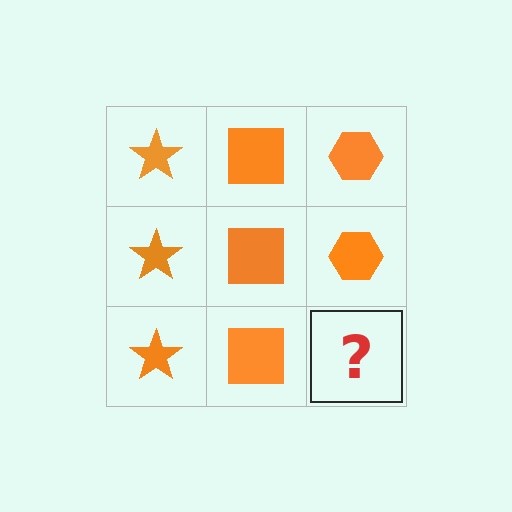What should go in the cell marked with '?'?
The missing cell should contain an orange hexagon.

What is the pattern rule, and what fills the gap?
The rule is that each column has a consistent shape. The gap should be filled with an orange hexagon.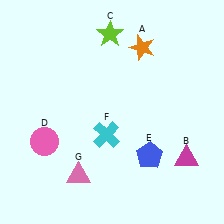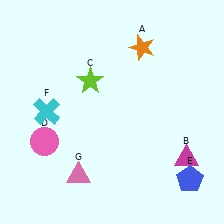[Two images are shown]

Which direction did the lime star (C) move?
The lime star (C) moved down.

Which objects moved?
The objects that moved are: the lime star (C), the blue pentagon (E), the cyan cross (F).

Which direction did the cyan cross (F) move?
The cyan cross (F) moved left.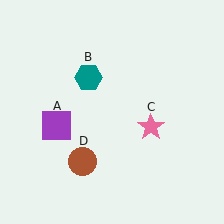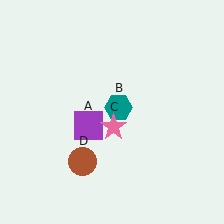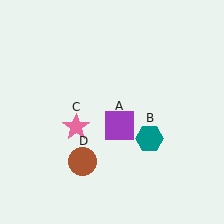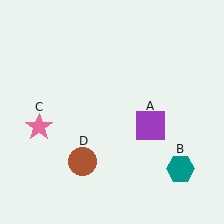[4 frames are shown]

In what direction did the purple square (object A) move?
The purple square (object A) moved right.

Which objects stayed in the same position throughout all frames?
Brown circle (object D) remained stationary.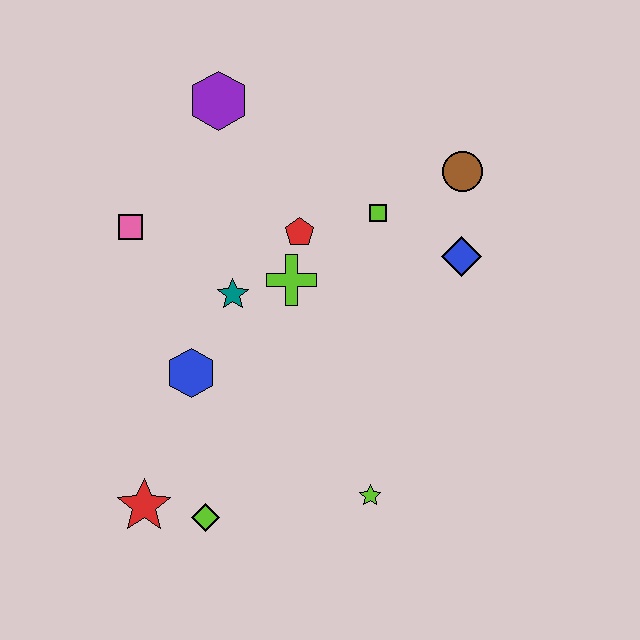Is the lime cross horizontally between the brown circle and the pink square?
Yes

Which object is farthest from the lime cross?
The red star is farthest from the lime cross.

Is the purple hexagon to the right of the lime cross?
No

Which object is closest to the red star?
The lime diamond is closest to the red star.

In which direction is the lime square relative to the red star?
The lime square is above the red star.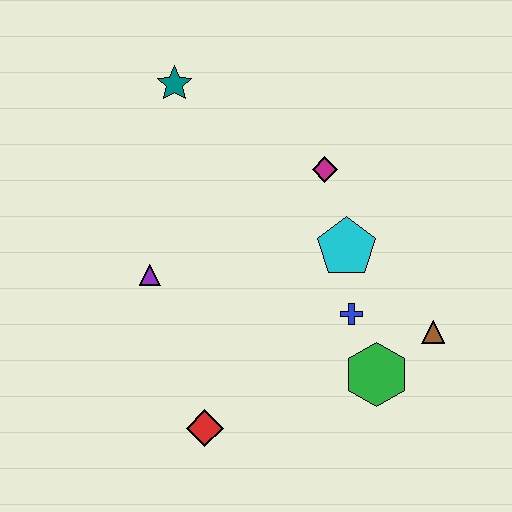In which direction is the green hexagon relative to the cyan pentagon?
The green hexagon is below the cyan pentagon.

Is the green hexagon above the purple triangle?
No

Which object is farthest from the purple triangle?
The brown triangle is farthest from the purple triangle.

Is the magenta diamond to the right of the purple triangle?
Yes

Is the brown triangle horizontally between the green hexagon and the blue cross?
No